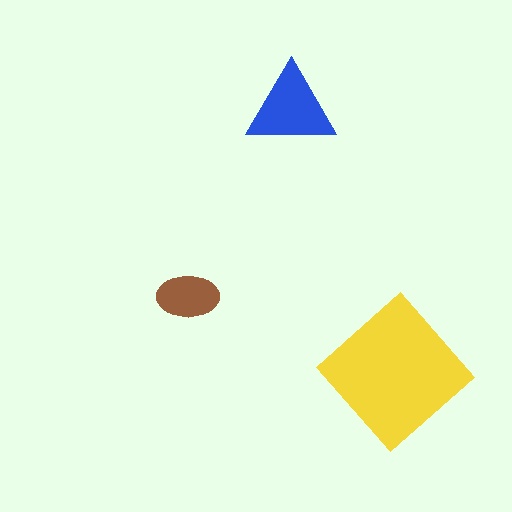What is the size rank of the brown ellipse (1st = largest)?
3rd.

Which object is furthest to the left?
The brown ellipse is leftmost.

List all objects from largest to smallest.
The yellow diamond, the blue triangle, the brown ellipse.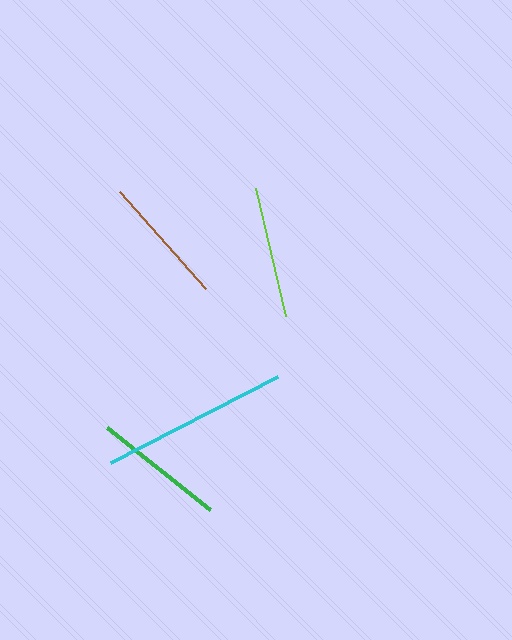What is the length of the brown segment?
The brown segment is approximately 130 pixels long.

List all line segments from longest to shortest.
From longest to shortest: cyan, green, lime, brown.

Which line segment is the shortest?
The brown line is the shortest at approximately 130 pixels.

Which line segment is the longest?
The cyan line is the longest at approximately 187 pixels.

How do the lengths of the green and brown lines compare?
The green and brown lines are approximately the same length.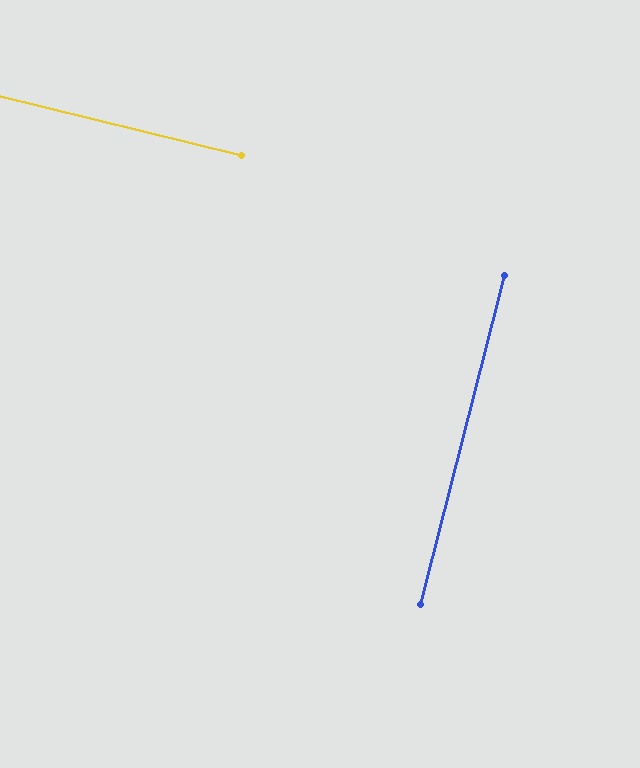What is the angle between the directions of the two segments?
Approximately 89 degrees.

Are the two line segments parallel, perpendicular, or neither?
Perpendicular — they meet at approximately 89°.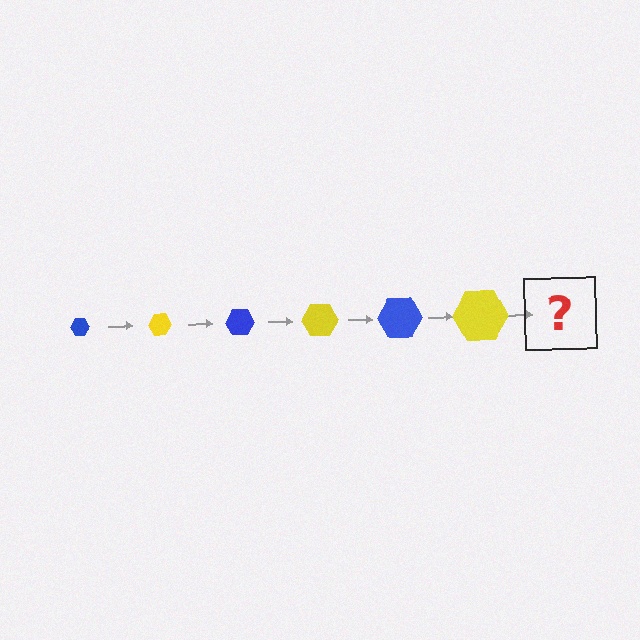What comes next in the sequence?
The next element should be a blue hexagon, larger than the previous one.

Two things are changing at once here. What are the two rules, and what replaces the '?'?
The two rules are that the hexagon grows larger each step and the color cycles through blue and yellow. The '?' should be a blue hexagon, larger than the previous one.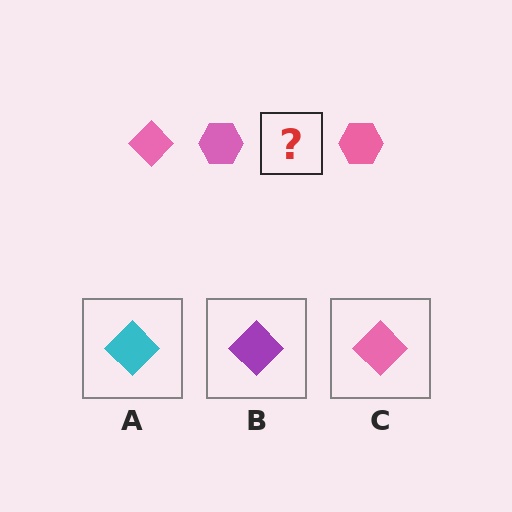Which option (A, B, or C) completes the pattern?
C.